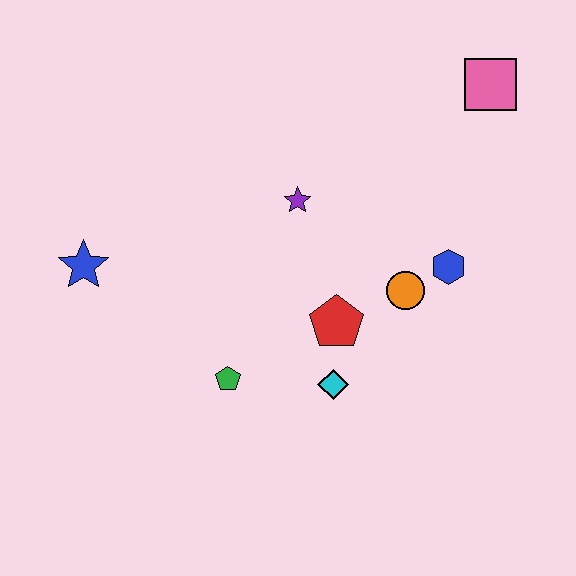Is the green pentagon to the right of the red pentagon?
No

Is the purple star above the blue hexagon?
Yes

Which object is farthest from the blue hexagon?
The blue star is farthest from the blue hexagon.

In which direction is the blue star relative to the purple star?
The blue star is to the left of the purple star.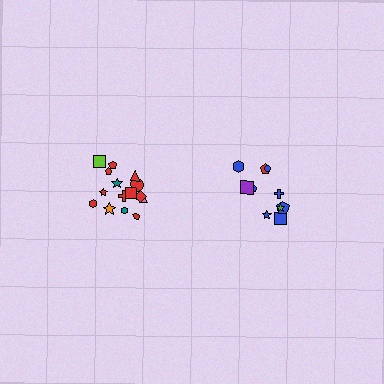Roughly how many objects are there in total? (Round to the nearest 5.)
Roughly 25 objects in total.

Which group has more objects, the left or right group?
The left group.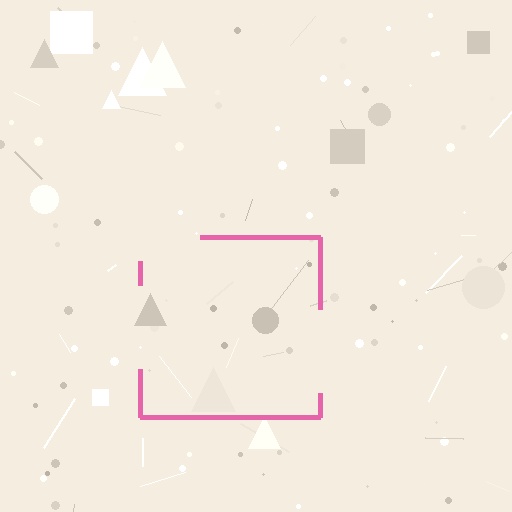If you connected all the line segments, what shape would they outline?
They would outline a square.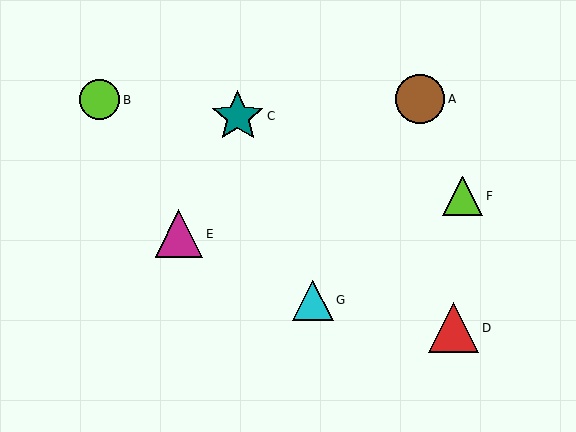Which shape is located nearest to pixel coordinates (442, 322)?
The red triangle (labeled D) at (454, 328) is nearest to that location.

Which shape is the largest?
The teal star (labeled C) is the largest.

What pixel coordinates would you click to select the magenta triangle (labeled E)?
Click at (179, 234) to select the magenta triangle E.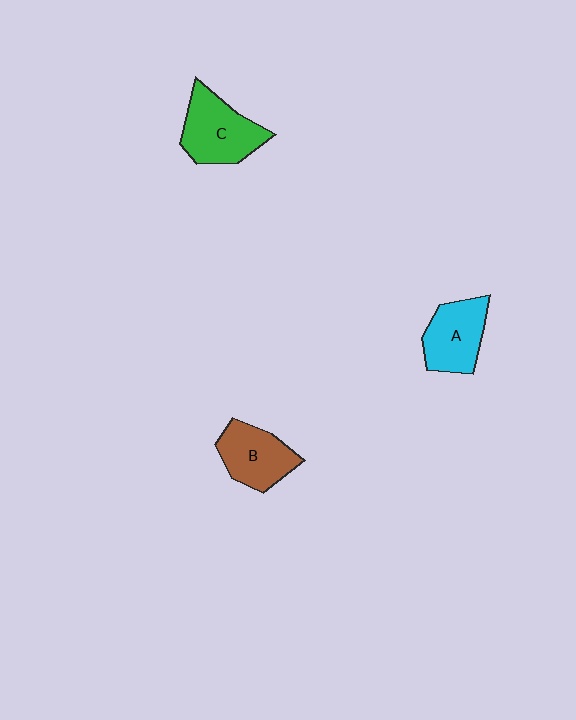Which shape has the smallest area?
Shape B (brown).